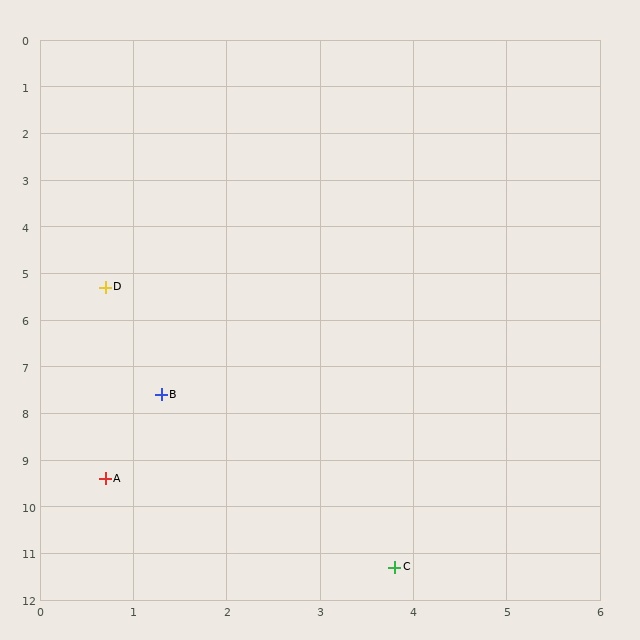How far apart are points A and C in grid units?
Points A and C are about 3.6 grid units apart.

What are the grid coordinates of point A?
Point A is at approximately (0.7, 9.4).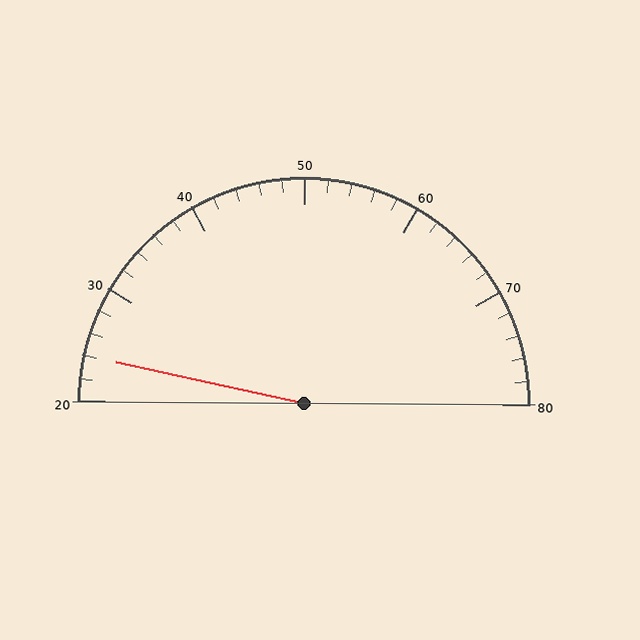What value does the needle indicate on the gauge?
The needle indicates approximately 24.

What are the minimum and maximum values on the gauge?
The gauge ranges from 20 to 80.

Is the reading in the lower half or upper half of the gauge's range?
The reading is in the lower half of the range (20 to 80).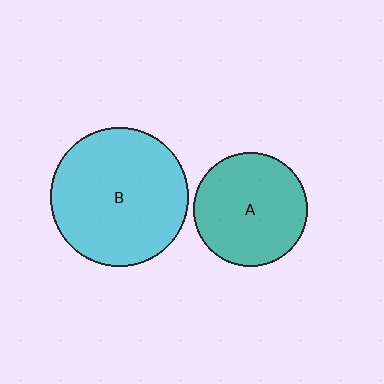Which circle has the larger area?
Circle B (cyan).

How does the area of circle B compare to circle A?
Approximately 1.5 times.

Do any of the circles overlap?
No, none of the circles overlap.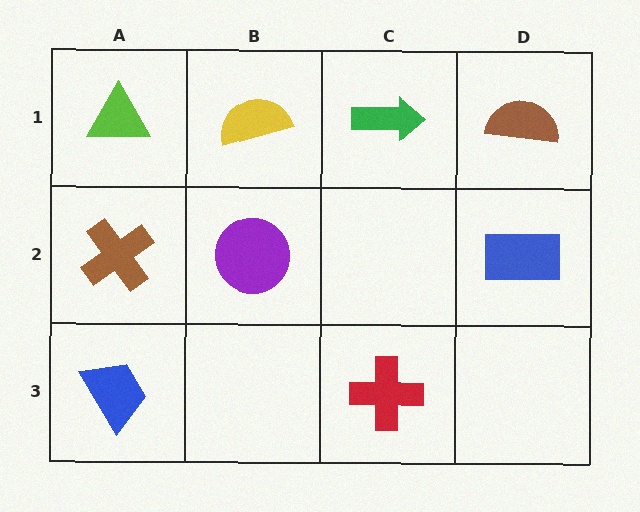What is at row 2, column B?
A purple circle.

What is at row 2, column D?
A blue rectangle.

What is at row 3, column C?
A red cross.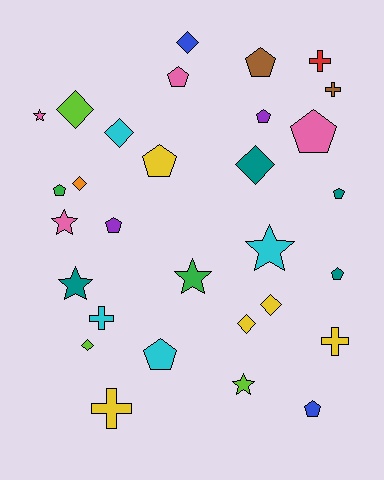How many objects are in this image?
There are 30 objects.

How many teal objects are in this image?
There are 4 teal objects.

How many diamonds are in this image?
There are 8 diamonds.